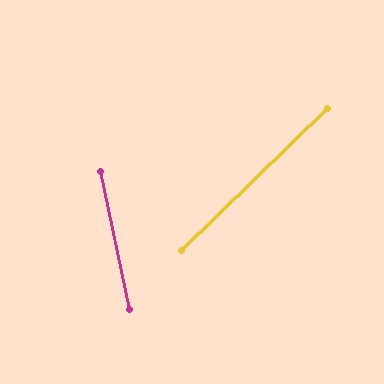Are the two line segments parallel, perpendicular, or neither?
Neither parallel nor perpendicular — they differ by about 58°.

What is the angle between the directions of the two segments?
Approximately 58 degrees.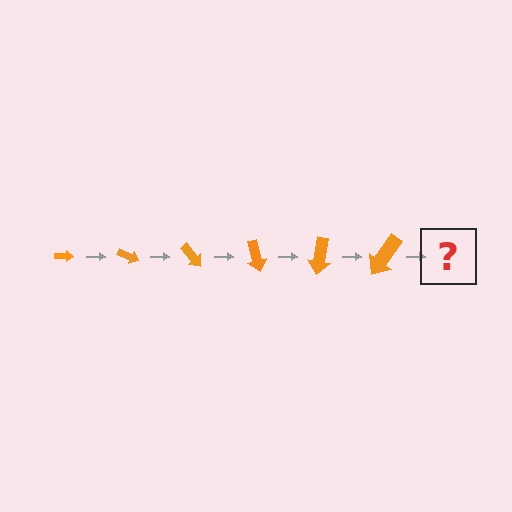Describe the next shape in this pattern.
It should be an arrow, larger than the previous one and rotated 150 degrees from the start.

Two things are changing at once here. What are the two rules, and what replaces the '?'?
The two rules are that the arrow grows larger each step and it rotates 25 degrees each step. The '?' should be an arrow, larger than the previous one and rotated 150 degrees from the start.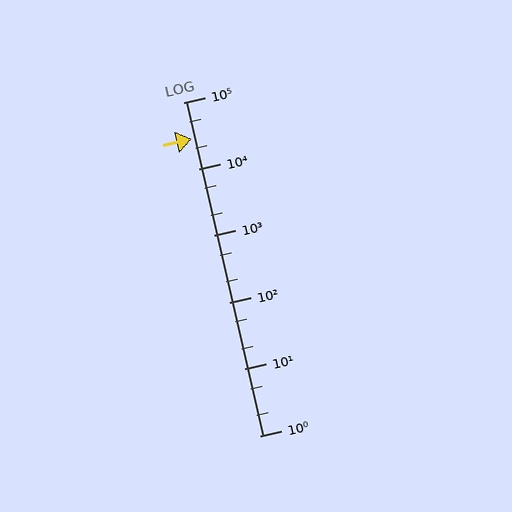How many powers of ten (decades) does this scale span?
The scale spans 5 decades, from 1 to 100000.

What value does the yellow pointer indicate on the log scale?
The pointer indicates approximately 28000.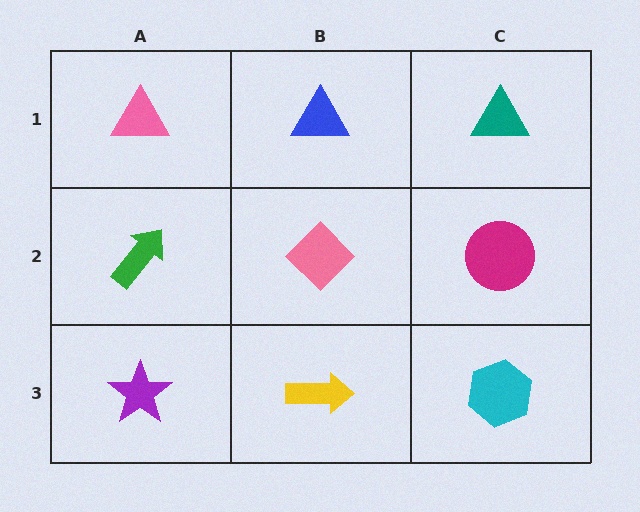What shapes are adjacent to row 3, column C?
A magenta circle (row 2, column C), a yellow arrow (row 3, column B).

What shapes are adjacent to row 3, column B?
A pink diamond (row 2, column B), a purple star (row 3, column A), a cyan hexagon (row 3, column C).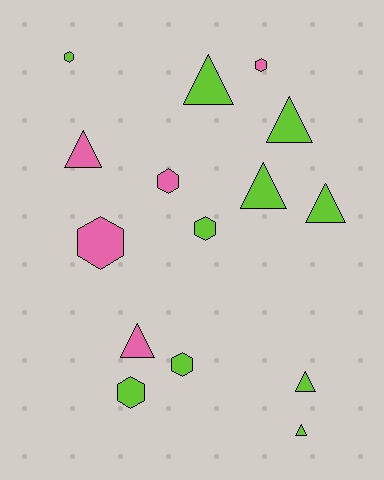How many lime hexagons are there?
There are 4 lime hexagons.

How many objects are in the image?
There are 15 objects.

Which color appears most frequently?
Lime, with 10 objects.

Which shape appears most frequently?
Triangle, with 8 objects.